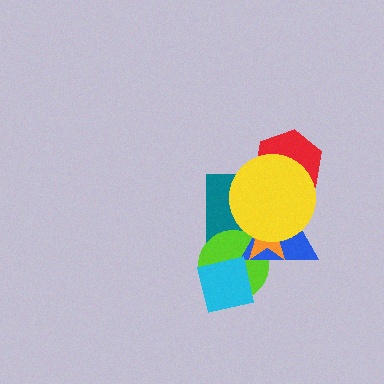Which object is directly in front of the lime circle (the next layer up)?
The blue triangle is directly in front of the lime circle.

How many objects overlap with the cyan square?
1 object overlaps with the cyan square.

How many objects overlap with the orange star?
4 objects overlap with the orange star.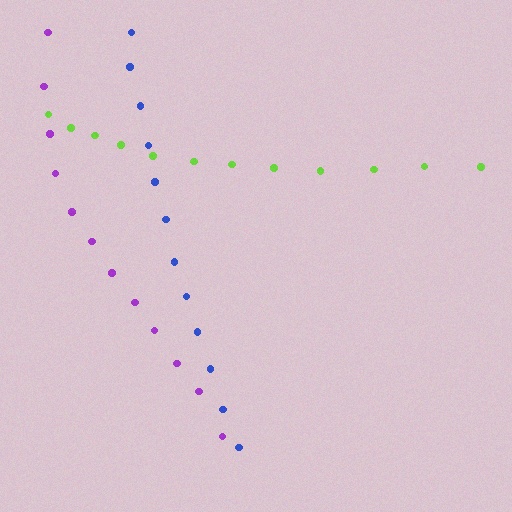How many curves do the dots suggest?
There are 3 distinct paths.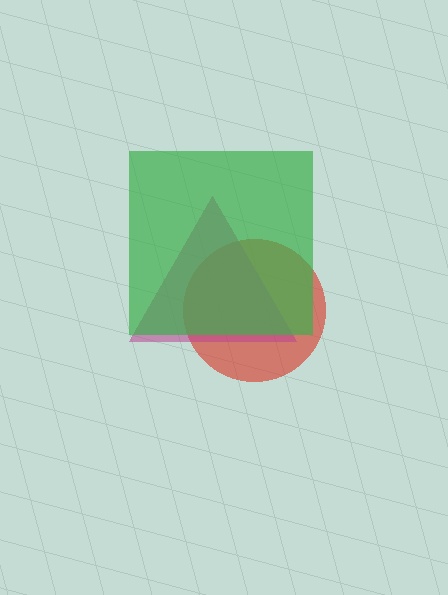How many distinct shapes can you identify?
There are 3 distinct shapes: a red circle, a magenta triangle, a green square.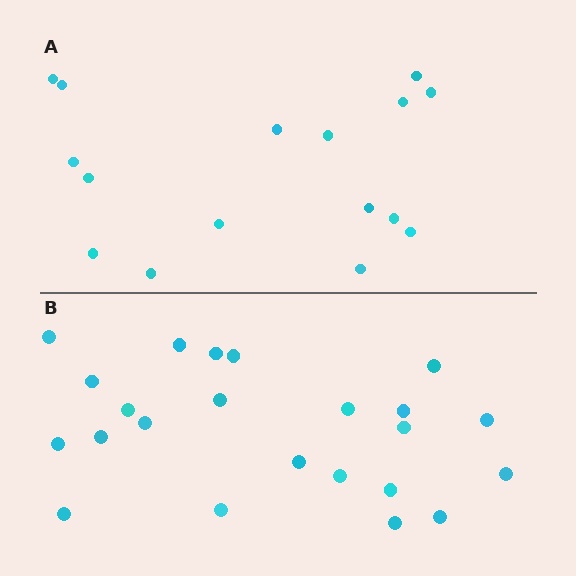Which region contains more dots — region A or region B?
Region B (the bottom region) has more dots.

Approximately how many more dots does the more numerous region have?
Region B has roughly 8 or so more dots than region A.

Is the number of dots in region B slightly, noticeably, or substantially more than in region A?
Region B has noticeably more, but not dramatically so. The ratio is roughly 1.4 to 1.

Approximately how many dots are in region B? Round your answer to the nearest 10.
About 20 dots. (The exact count is 23, which rounds to 20.)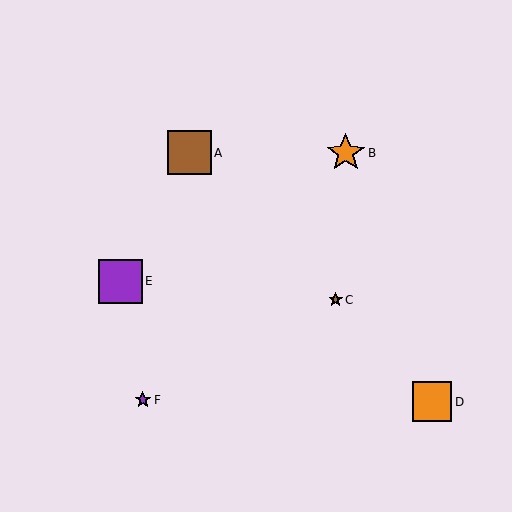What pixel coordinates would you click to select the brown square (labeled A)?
Click at (189, 153) to select the brown square A.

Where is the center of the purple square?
The center of the purple square is at (120, 281).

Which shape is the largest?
The purple square (labeled E) is the largest.